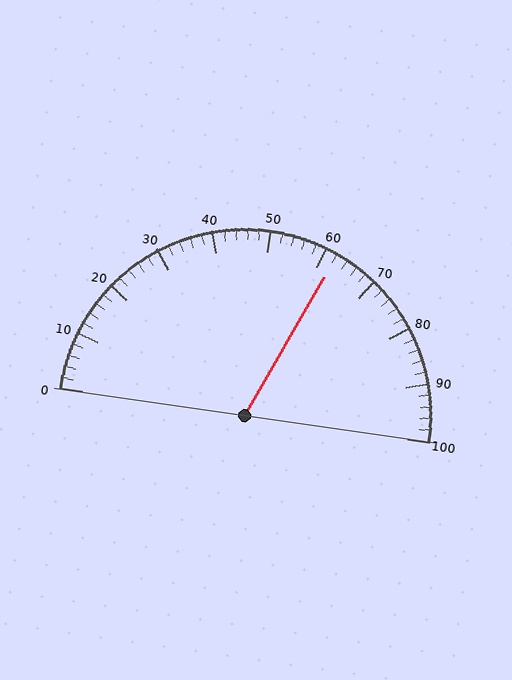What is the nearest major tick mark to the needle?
The nearest major tick mark is 60.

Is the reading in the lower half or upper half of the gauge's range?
The reading is in the upper half of the range (0 to 100).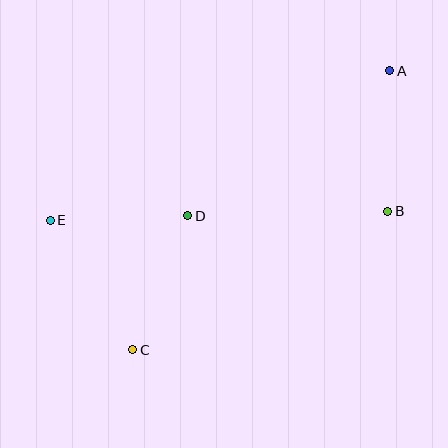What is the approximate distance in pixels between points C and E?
The distance between C and E is approximately 153 pixels.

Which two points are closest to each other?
Points D and E are closest to each other.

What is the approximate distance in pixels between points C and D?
The distance between C and D is approximately 145 pixels.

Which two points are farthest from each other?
Points A and C are farthest from each other.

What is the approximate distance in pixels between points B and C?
The distance between B and C is approximately 290 pixels.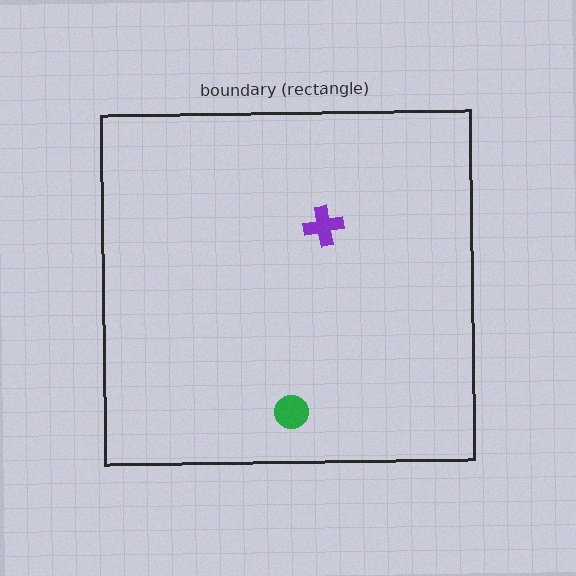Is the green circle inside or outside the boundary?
Inside.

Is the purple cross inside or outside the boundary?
Inside.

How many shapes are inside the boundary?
2 inside, 0 outside.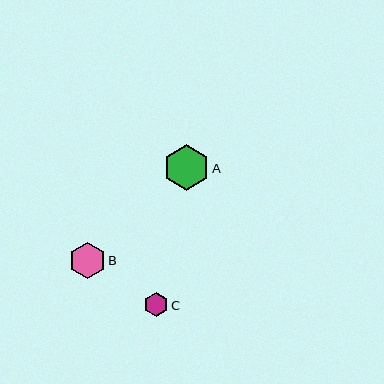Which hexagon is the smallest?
Hexagon C is the smallest with a size of approximately 24 pixels.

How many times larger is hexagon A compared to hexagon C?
Hexagon A is approximately 1.9 times the size of hexagon C.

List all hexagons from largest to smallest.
From largest to smallest: A, B, C.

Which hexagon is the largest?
Hexagon A is the largest with a size of approximately 45 pixels.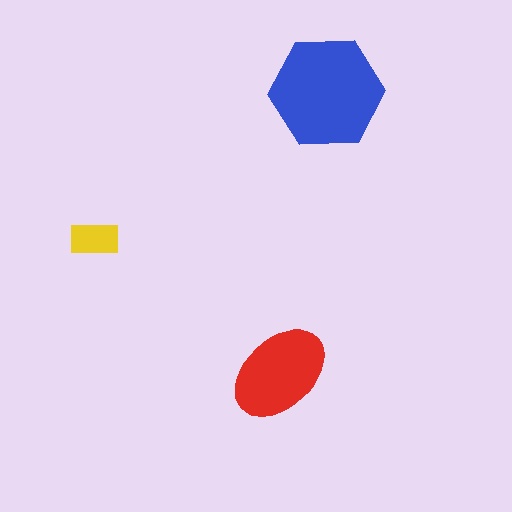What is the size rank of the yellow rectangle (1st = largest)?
3rd.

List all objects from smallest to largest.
The yellow rectangle, the red ellipse, the blue hexagon.